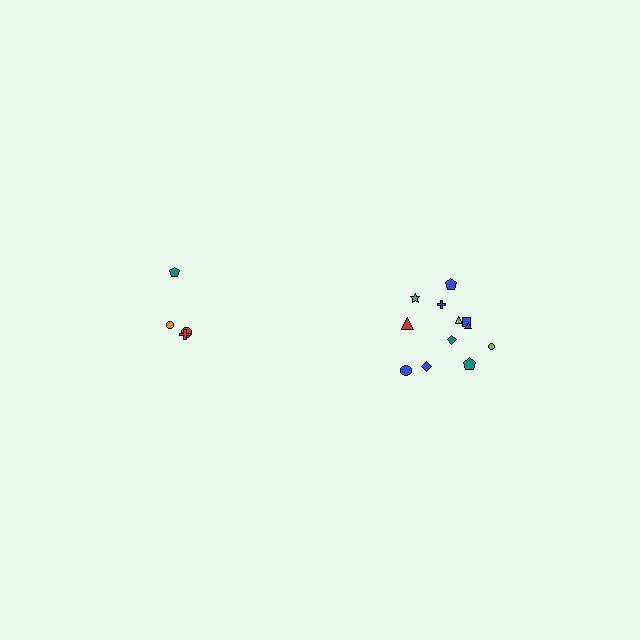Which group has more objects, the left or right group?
The right group.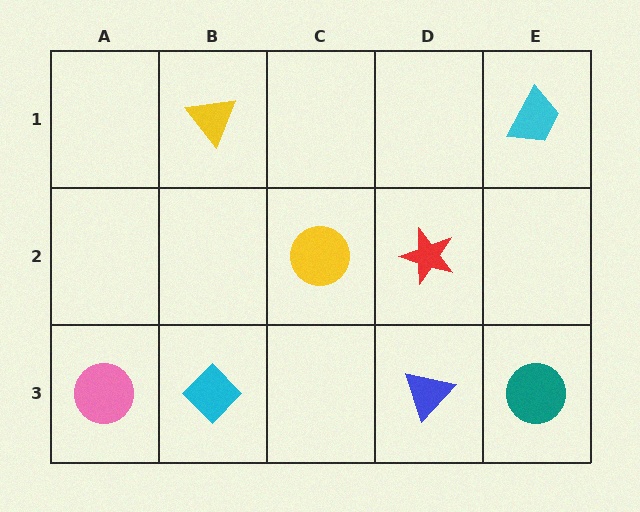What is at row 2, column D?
A red star.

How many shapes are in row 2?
2 shapes.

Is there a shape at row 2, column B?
No, that cell is empty.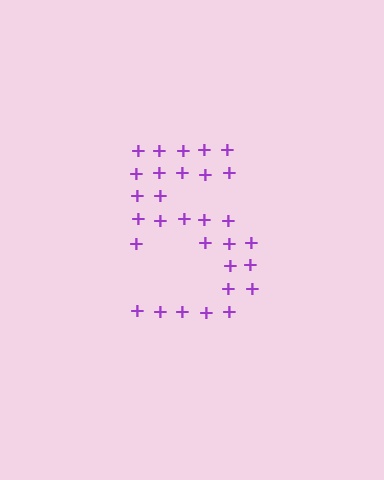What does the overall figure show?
The overall figure shows the digit 5.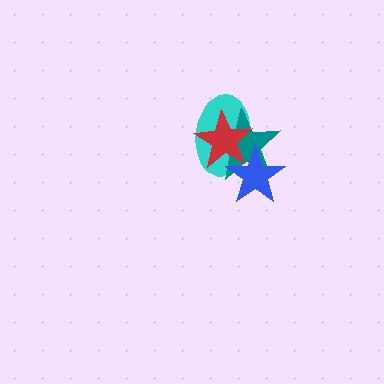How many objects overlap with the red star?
3 objects overlap with the red star.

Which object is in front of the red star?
The blue star is in front of the red star.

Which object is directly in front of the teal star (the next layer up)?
The red star is directly in front of the teal star.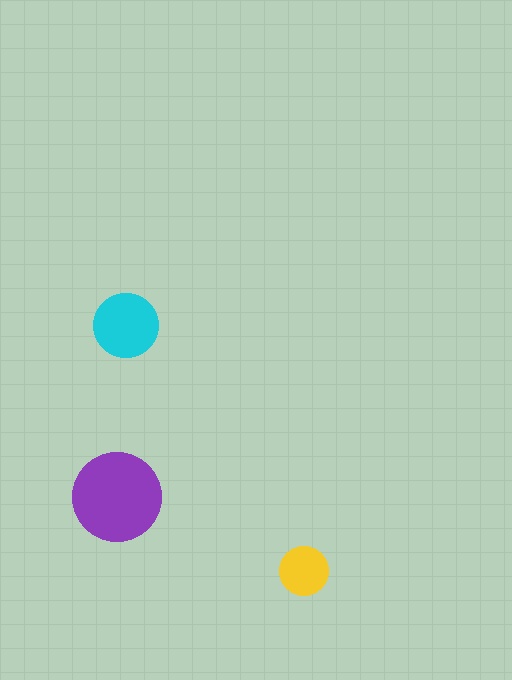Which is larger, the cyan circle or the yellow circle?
The cyan one.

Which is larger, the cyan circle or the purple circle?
The purple one.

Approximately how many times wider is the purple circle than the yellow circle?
About 2 times wider.